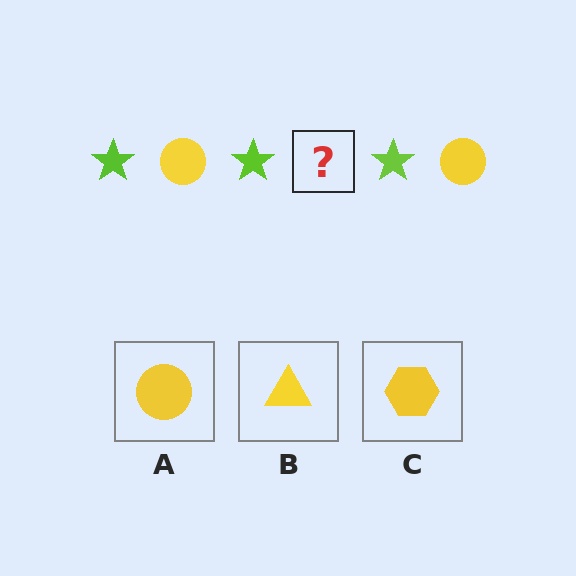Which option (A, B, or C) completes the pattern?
A.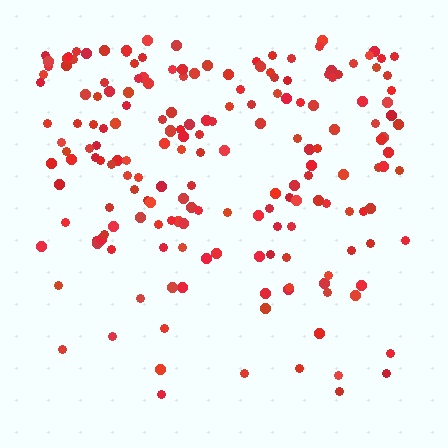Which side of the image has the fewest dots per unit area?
The bottom.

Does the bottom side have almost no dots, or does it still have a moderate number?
Still a moderate number, just noticeably fewer than the top.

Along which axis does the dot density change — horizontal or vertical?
Vertical.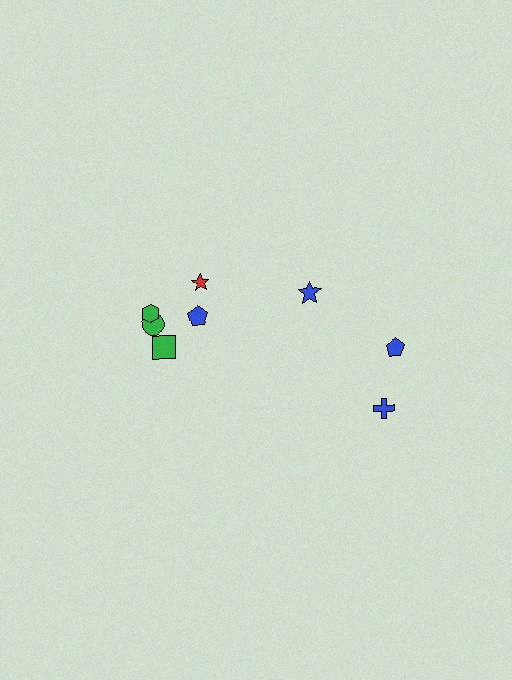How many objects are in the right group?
There are 3 objects.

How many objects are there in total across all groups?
There are 8 objects.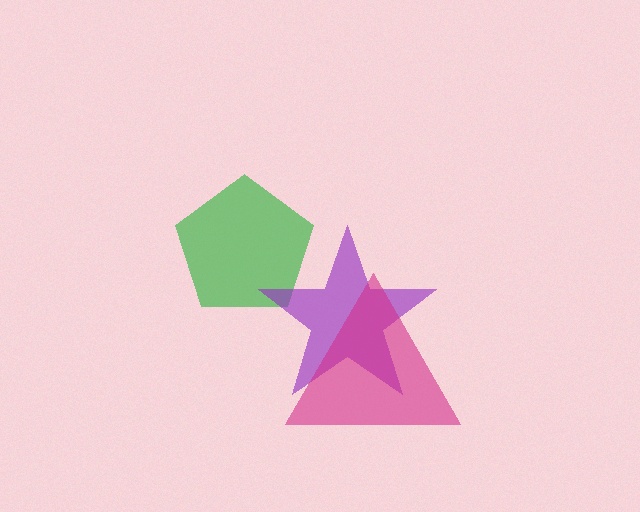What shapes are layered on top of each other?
The layered shapes are: a green pentagon, a purple star, a magenta triangle.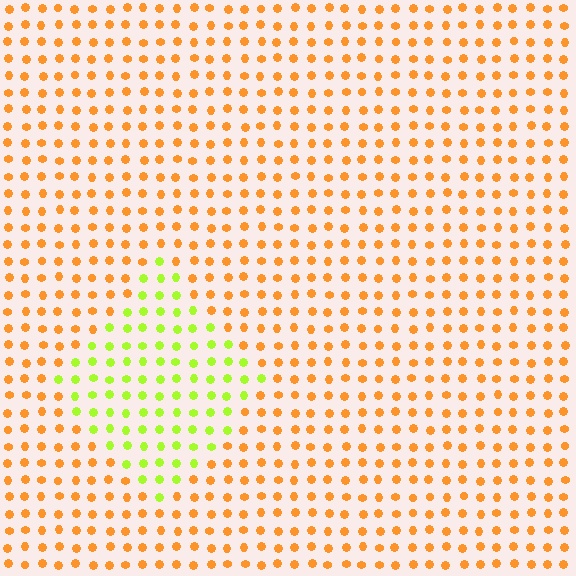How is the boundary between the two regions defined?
The boundary is defined purely by a slight shift in hue (about 55 degrees). Spacing, size, and orientation are identical on both sides.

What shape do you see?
I see a diamond.